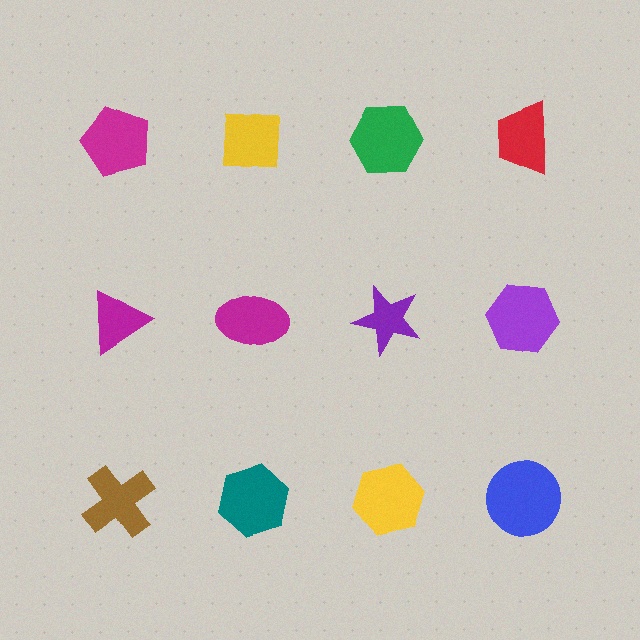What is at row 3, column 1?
A brown cross.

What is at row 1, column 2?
A yellow square.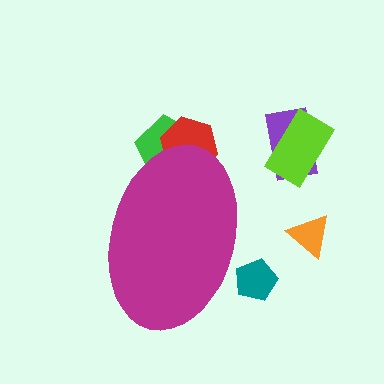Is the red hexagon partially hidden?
Yes, the red hexagon is partially hidden behind the magenta ellipse.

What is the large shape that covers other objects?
A magenta ellipse.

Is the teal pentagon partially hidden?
Yes, the teal pentagon is partially hidden behind the magenta ellipse.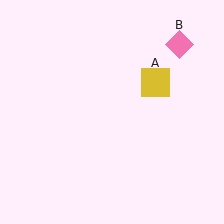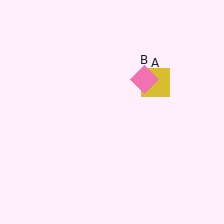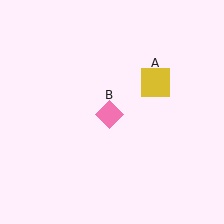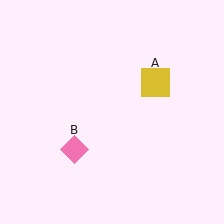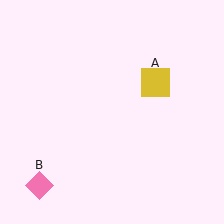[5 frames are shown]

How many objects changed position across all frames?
1 object changed position: pink diamond (object B).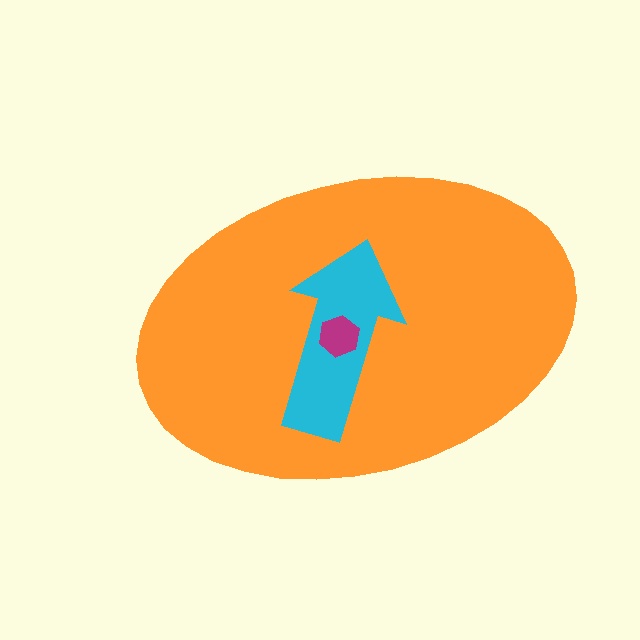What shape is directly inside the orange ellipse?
The cyan arrow.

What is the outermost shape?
The orange ellipse.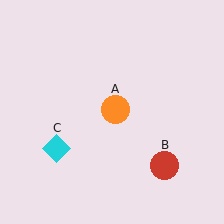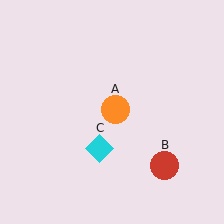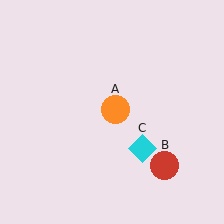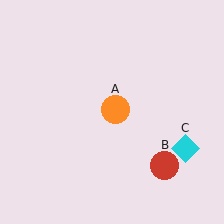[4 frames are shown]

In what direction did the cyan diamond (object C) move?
The cyan diamond (object C) moved right.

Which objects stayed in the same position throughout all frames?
Orange circle (object A) and red circle (object B) remained stationary.